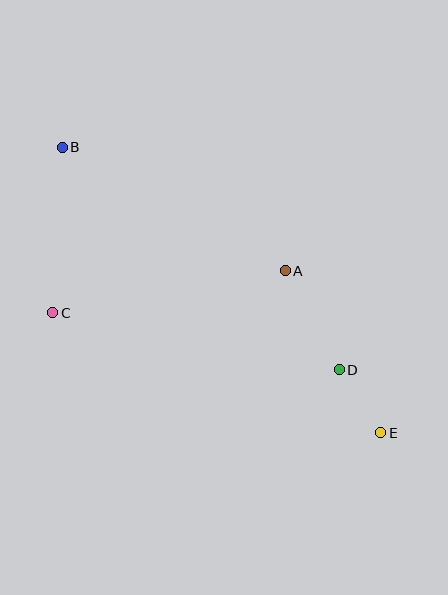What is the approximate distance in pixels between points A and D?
The distance between A and D is approximately 113 pixels.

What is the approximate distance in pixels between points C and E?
The distance between C and E is approximately 349 pixels.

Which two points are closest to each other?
Points D and E are closest to each other.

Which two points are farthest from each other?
Points B and E are farthest from each other.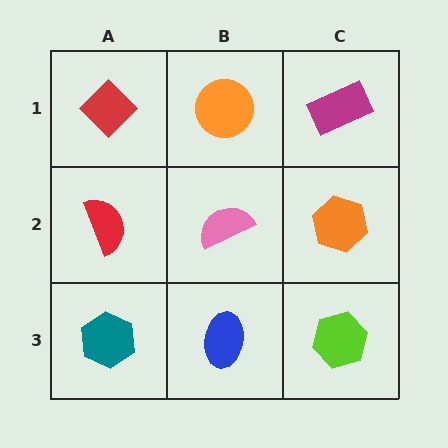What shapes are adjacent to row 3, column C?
An orange hexagon (row 2, column C), a blue ellipse (row 3, column B).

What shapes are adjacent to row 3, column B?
A pink semicircle (row 2, column B), a teal hexagon (row 3, column A), a lime hexagon (row 3, column C).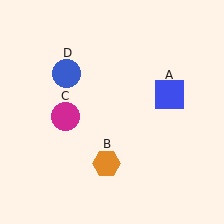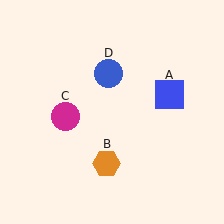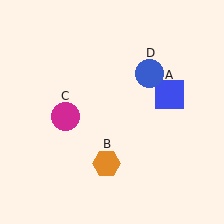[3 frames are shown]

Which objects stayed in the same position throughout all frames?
Blue square (object A) and orange hexagon (object B) and magenta circle (object C) remained stationary.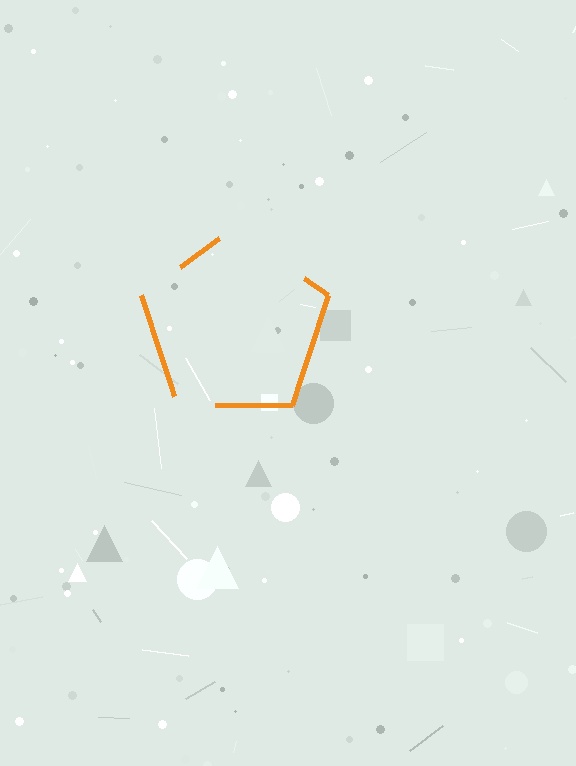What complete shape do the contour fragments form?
The contour fragments form a pentagon.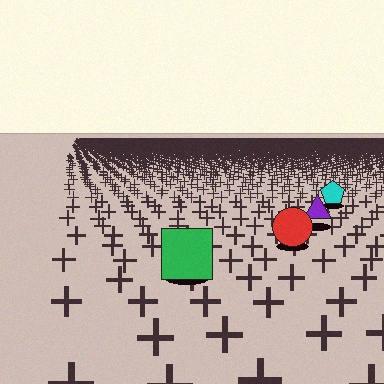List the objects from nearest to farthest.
From nearest to farthest: the green square, the red circle, the purple triangle, the cyan pentagon.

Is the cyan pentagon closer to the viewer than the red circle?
No. The red circle is closer — you can tell from the texture gradient: the ground texture is coarser near it.